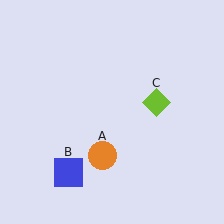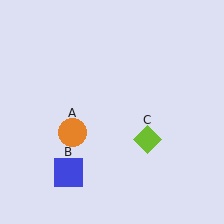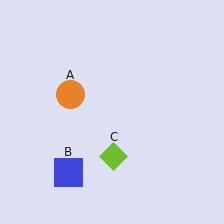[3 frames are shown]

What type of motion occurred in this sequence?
The orange circle (object A), lime diamond (object C) rotated clockwise around the center of the scene.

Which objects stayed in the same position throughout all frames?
Blue square (object B) remained stationary.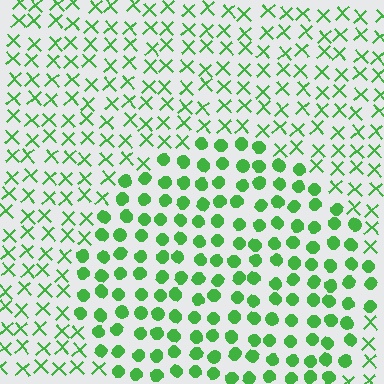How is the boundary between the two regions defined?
The boundary is defined by a change in element shape: circles inside vs. X marks outside. All elements share the same color and spacing.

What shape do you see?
I see a circle.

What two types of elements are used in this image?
The image uses circles inside the circle region and X marks outside it.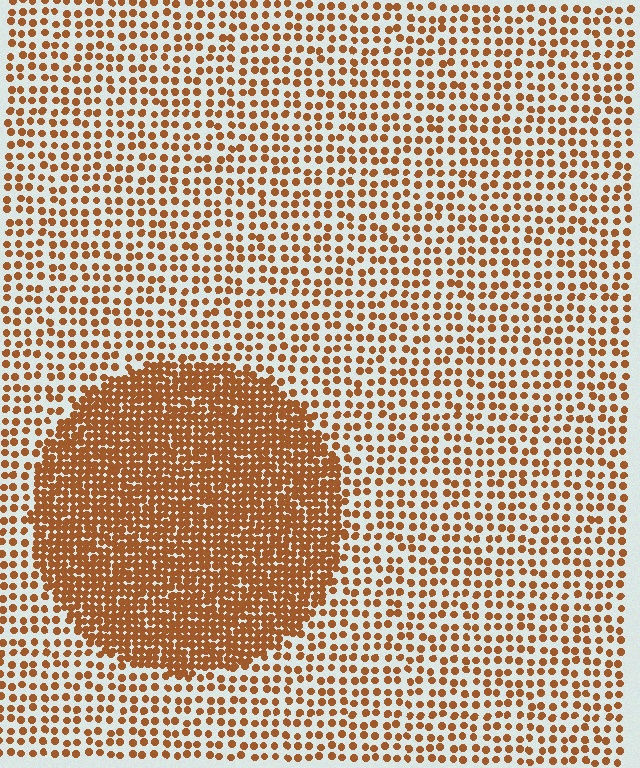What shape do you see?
I see a circle.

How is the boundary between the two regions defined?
The boundary is defined by a change in element density (approximately 2.4x ratio). All elements are the same color, size, and shape.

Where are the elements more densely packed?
The elements are more densely packed inside the circle boundary.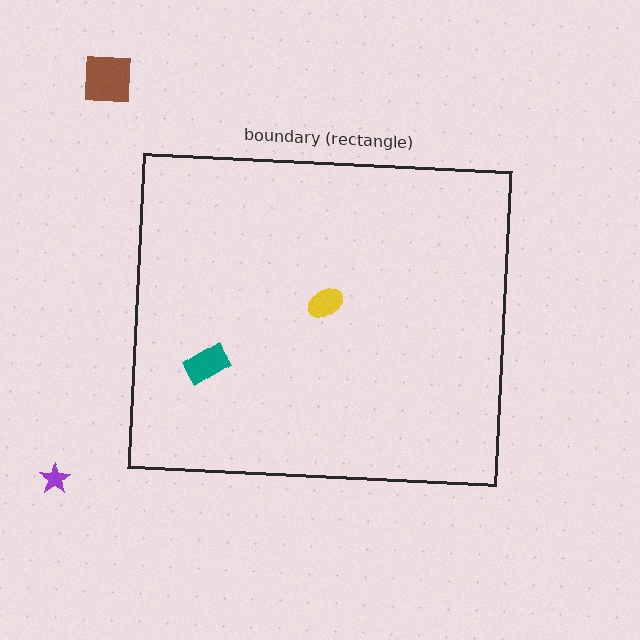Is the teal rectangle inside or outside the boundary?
Inside.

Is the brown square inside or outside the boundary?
Outside.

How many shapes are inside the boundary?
2 inside, 2 outside.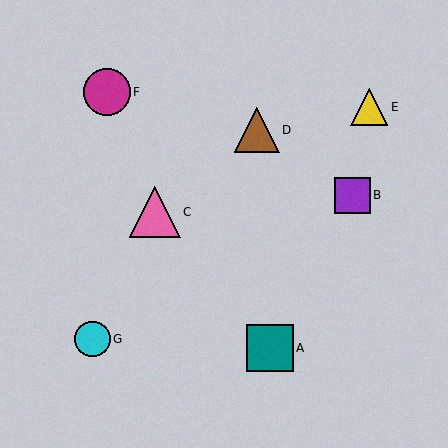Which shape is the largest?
The pink triangle (labeled C) is the largest.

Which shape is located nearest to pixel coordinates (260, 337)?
The teal square (labeled A) at (270, 348) is nearest to that location.